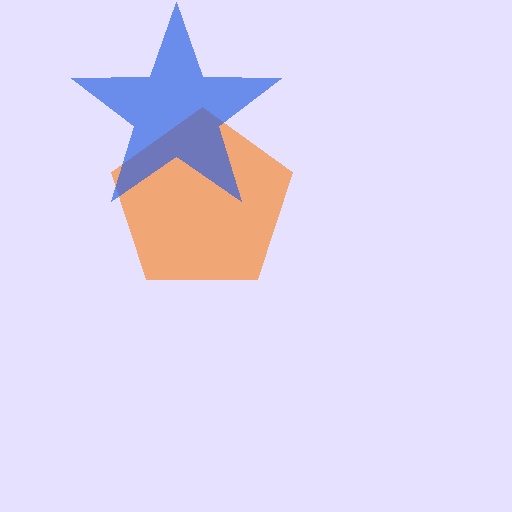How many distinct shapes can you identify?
There are 2 distinct shapes: an orange pentagon, a blue star.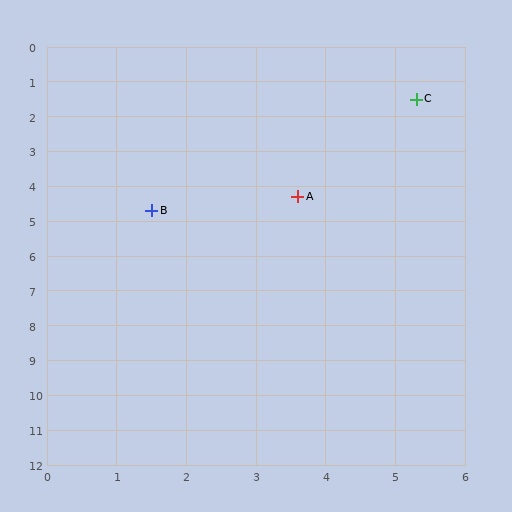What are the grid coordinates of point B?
Point B is at approximately (1.5, 4.7).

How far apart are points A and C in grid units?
Points A and C are about 3.3 grid units apart.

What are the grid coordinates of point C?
Point C is at approximately (5.3, 1.5).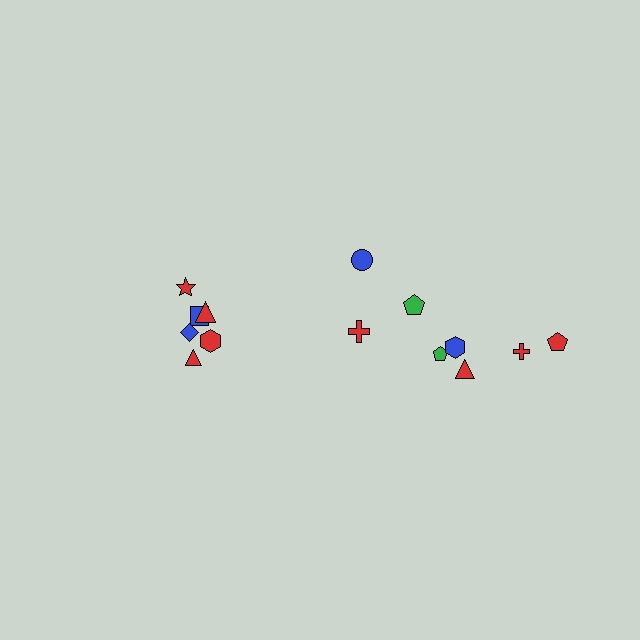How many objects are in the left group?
There are 6 objects.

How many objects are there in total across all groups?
There are 14 objects.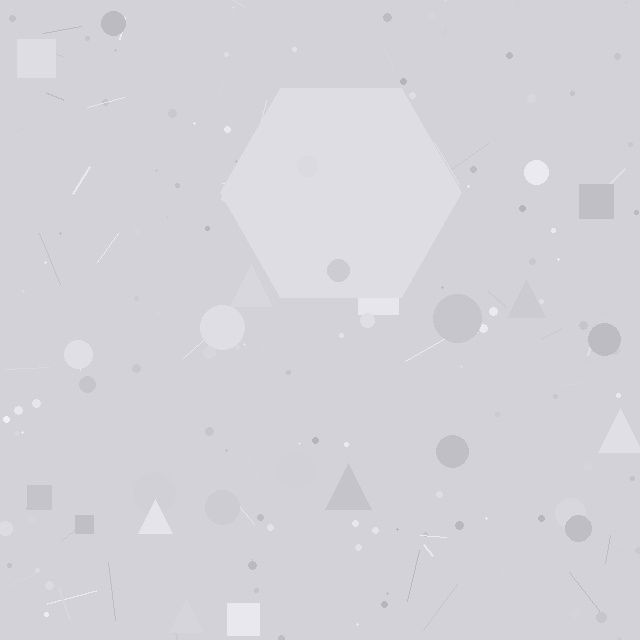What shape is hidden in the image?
A hexagon is hidden in the image.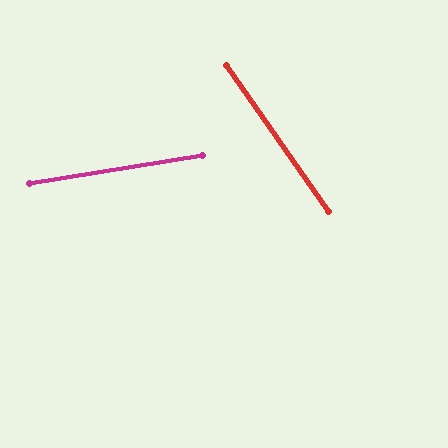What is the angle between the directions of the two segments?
Approximately 64 degrees.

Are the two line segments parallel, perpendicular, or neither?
Neither parallel nor perpendicular — they differ by about 64°.